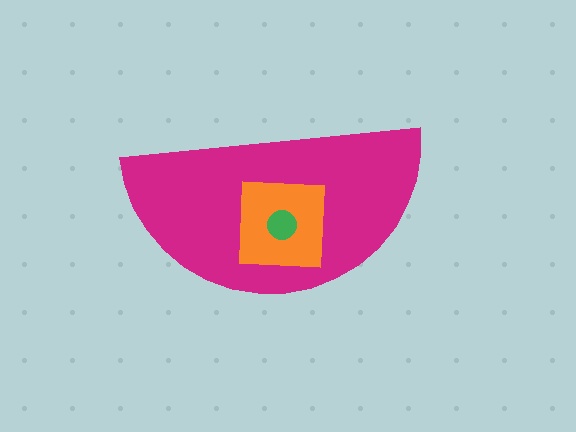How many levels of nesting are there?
3.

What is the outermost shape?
The magenta semicircle.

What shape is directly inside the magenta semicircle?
The orange square.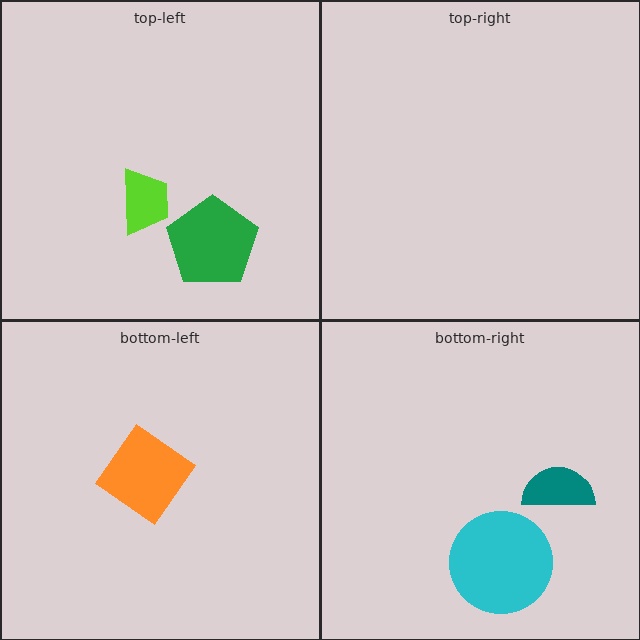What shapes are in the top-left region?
The green pentagon, the lime trapezoid.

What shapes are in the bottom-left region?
The orange diamond.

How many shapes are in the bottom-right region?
2.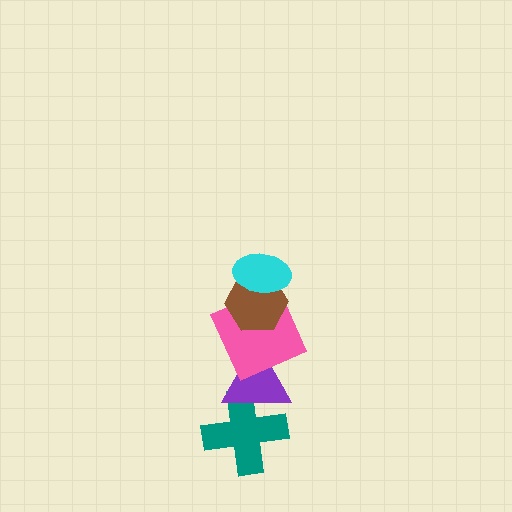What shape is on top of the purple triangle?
The pink square is on top of the purple triangle.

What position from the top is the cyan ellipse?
The cyan ellipse is 1st from the top.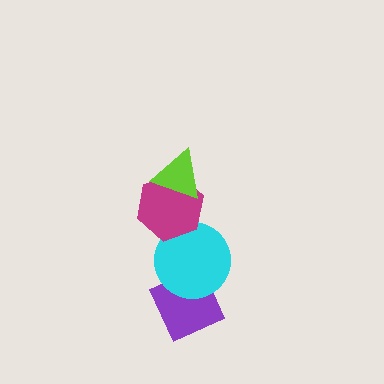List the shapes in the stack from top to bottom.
From top to bottom: the lime triangle, the magenta hexagon, the cyan circle, the purple diamond.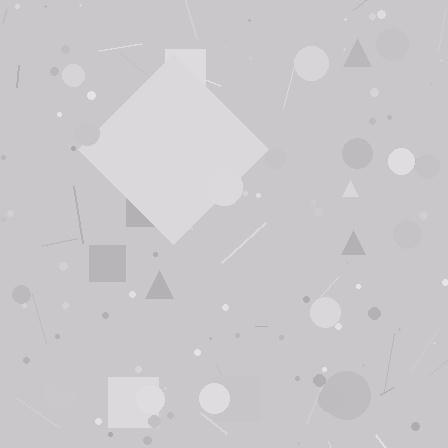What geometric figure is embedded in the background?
A diamond is embedded in the background.